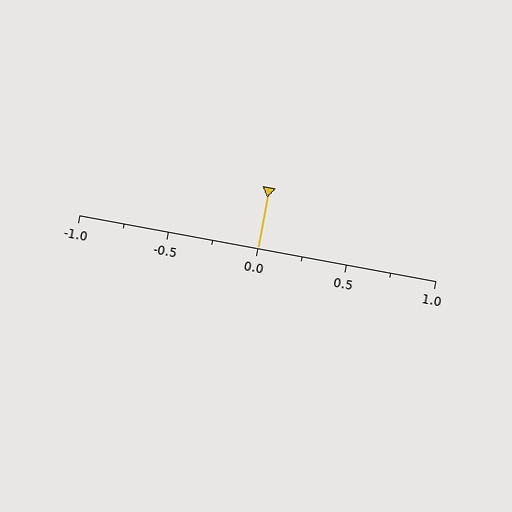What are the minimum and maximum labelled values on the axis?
The axis runs from -1.0 to 1.0.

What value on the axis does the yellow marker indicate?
The marker indicates approximately 0.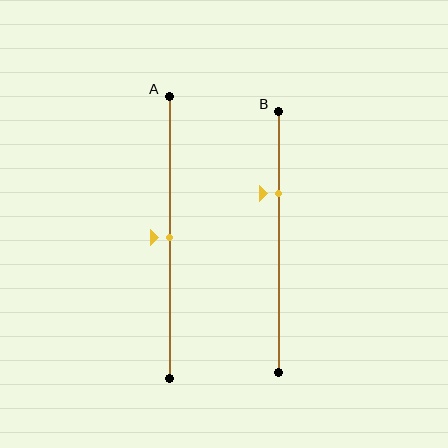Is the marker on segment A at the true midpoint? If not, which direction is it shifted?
Yes, the marker on segment A is at the true midpoint.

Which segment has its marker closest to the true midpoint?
Segment A has its marker closest to the true midpoint.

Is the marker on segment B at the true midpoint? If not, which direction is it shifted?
No, the marker on segment B is shifted upward by about 19% of the segment length.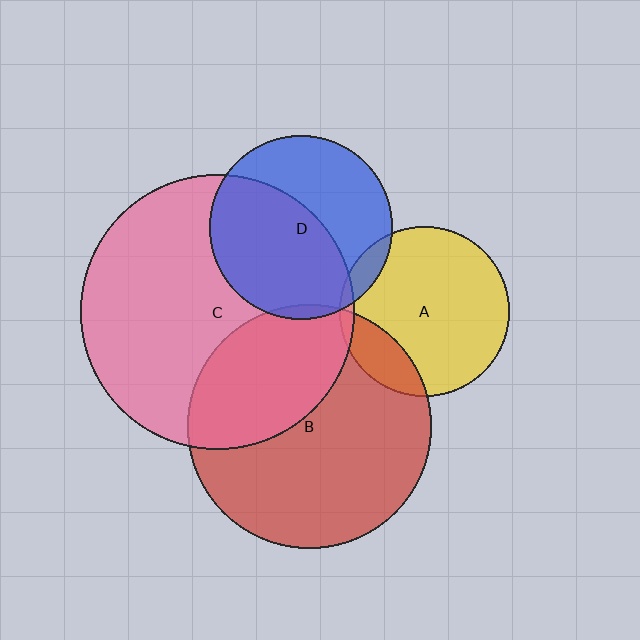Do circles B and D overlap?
Yes.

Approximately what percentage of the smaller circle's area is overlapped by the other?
Approximately 5%.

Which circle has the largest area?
Circle C (pink).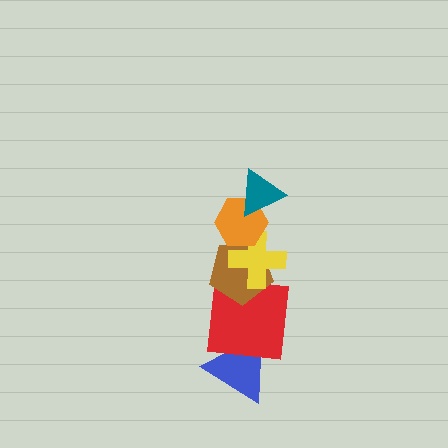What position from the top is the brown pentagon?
The brown pentagon is 4th from the top.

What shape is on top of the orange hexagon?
The teal triangle is on top of the orange hexagon.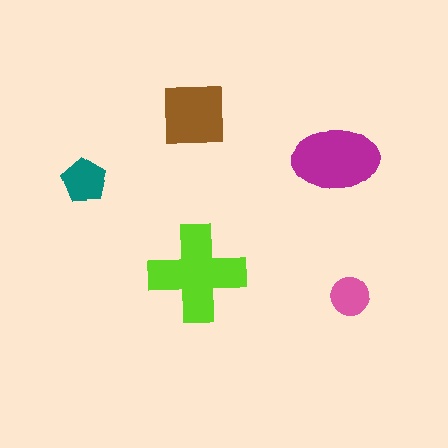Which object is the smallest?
The pink circle.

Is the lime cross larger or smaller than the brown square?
Larger.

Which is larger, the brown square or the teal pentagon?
The brown square.